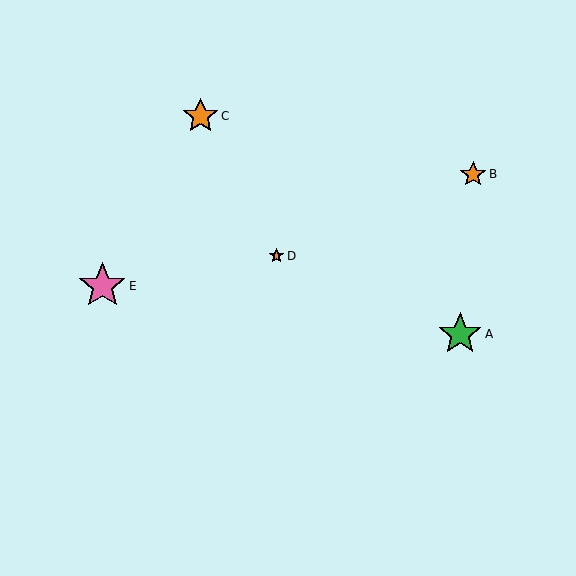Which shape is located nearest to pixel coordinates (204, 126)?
The orange star (labeled C) at (201, 116) is nearest to that location.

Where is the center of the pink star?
The center of the pink star is at (102, 286).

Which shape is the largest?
The pink star (labeled E) is the largest.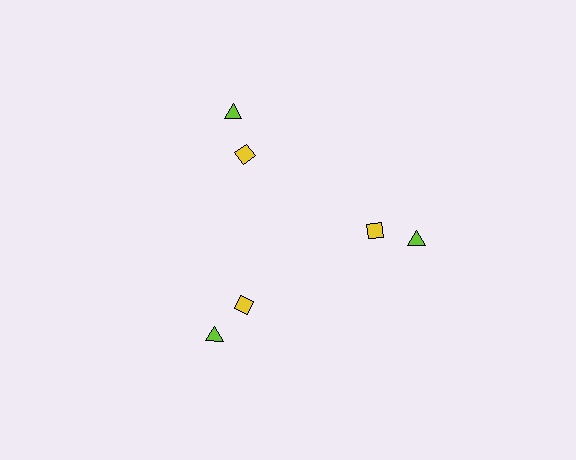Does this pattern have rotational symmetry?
Yes, this pattern has 3-fold rotational symmetry. It looks the same after rotating 120 degrees around the center.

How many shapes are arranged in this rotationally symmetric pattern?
There are 6 shapes, arranged in 3 groups of 2.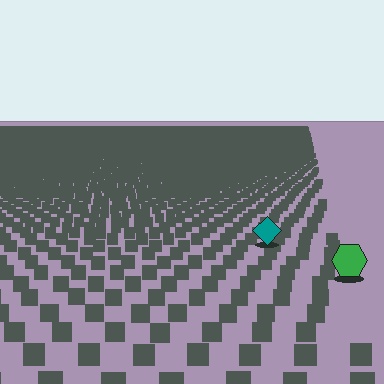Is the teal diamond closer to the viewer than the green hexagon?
No. The green hexagon is closer — you can tell from the texture gradient: the ground texture is coarser near it.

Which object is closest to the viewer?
The green hexagon is closest. The texture marks near it are larger and more spread out.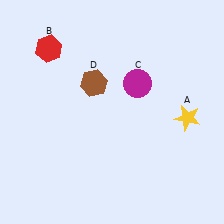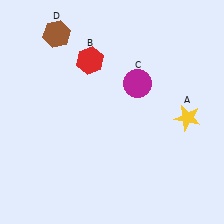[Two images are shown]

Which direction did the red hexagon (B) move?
The red hexagon (B) moved right.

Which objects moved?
The objects that moved are: the red hexagon (B), the brown hexagon (D).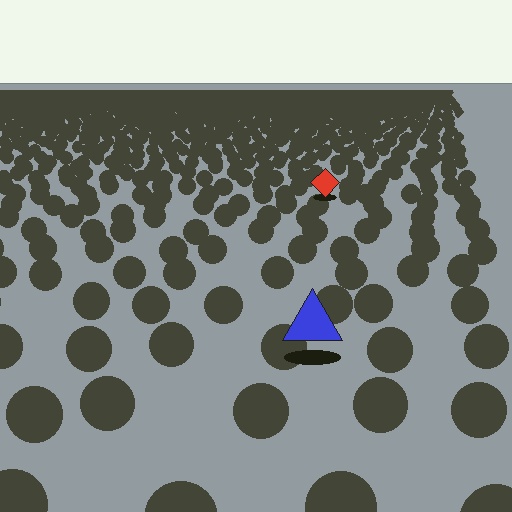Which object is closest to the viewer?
The blue triangle is closest. The texture marks near it are larger and more spread out.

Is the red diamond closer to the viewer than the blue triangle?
No. The blue triangle is closer — you can tell from the texture gradient: the ground texture is coarser near it.